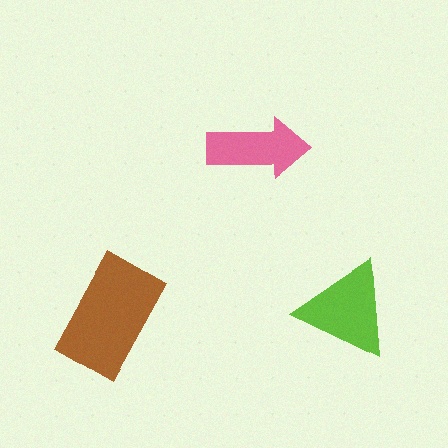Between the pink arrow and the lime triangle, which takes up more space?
The lime triangle.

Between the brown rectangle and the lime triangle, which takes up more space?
The brown rectangle.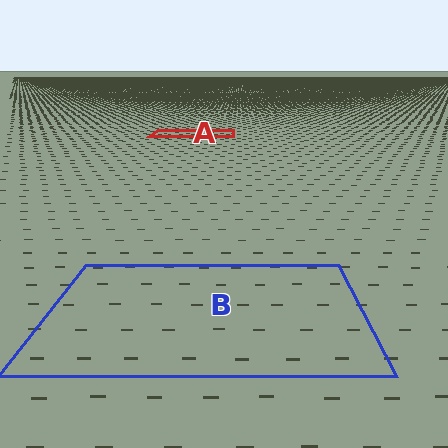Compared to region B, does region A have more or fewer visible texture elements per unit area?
Region A has more texture elements per unit area — they are packed more densely because it is farther away.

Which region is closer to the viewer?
Region B is closer. The texture elements there are larger and more spread out.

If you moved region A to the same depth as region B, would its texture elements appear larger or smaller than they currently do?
They would appear larger. At a closer depth, the same texture elements are projected at a bigger on-screen size.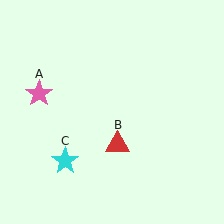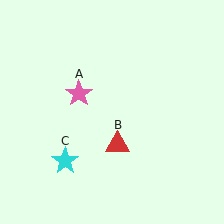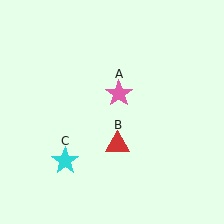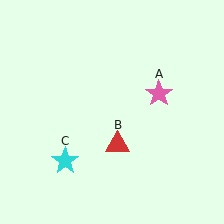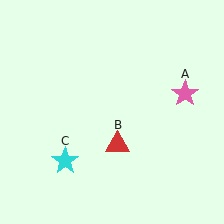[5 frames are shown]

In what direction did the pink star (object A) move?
The pink star (object A) moved right.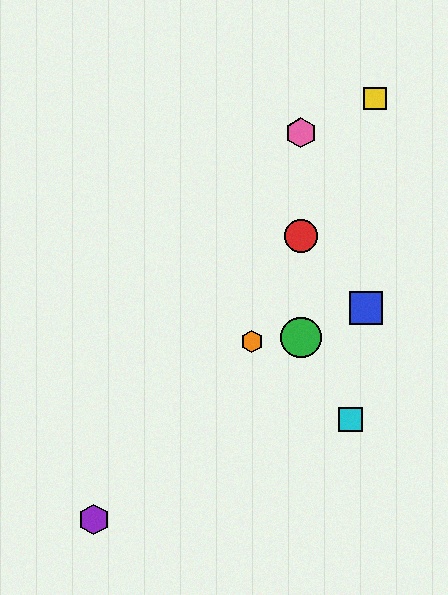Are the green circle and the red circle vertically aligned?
Yes, both are at x≈301.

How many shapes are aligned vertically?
3 shapes (the red circle, the green circle, the pink hexagon) are aligned vertically.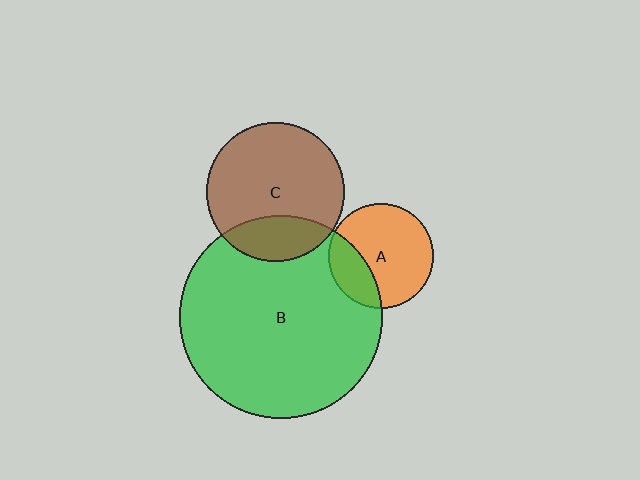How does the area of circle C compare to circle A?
Approximately 1.7 times.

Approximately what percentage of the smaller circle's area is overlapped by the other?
Approximately 25%.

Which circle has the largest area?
Circle B (green).